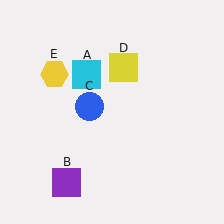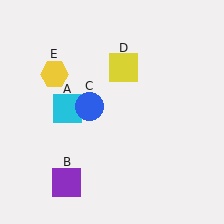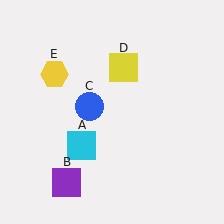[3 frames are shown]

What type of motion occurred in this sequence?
The cyan square (object A) rotated counterclockwise around the center of the scene.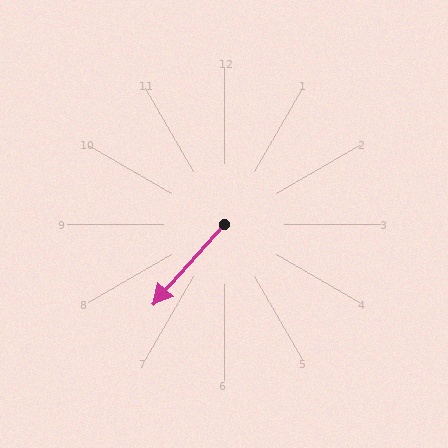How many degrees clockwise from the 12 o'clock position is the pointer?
Approximately 222 degrees.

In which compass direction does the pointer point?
Southwest.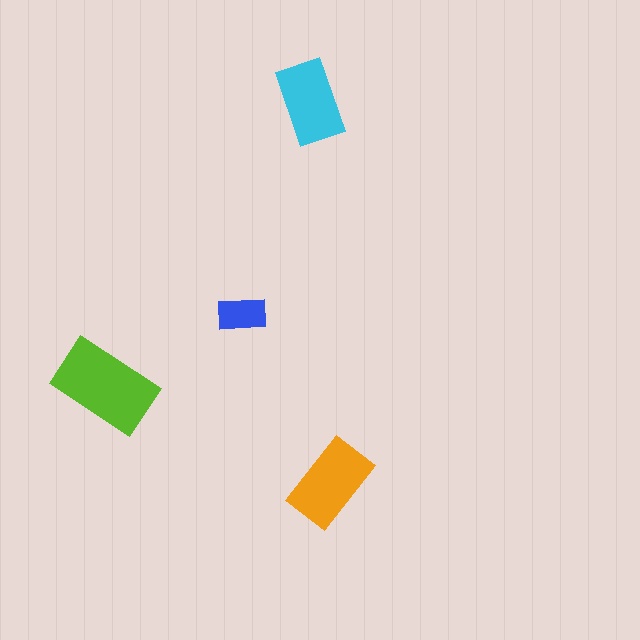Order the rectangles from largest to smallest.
the lime one, the orange one, the cyan one, the blue one.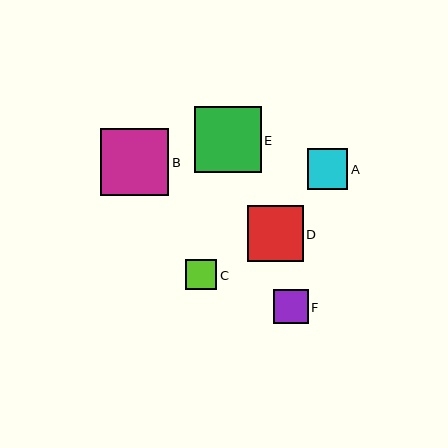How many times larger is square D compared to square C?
Square D is approximately 1.8 times the size of square C.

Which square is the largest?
Square B is the largest with a size of approximately 68 pixels.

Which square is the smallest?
Square C is the smallest with a size of approximately 31 pixels.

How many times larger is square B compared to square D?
Square B is approximately 1.2 times the size of square D.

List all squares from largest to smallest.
From largest to smallest: B, E, D, A, F, C.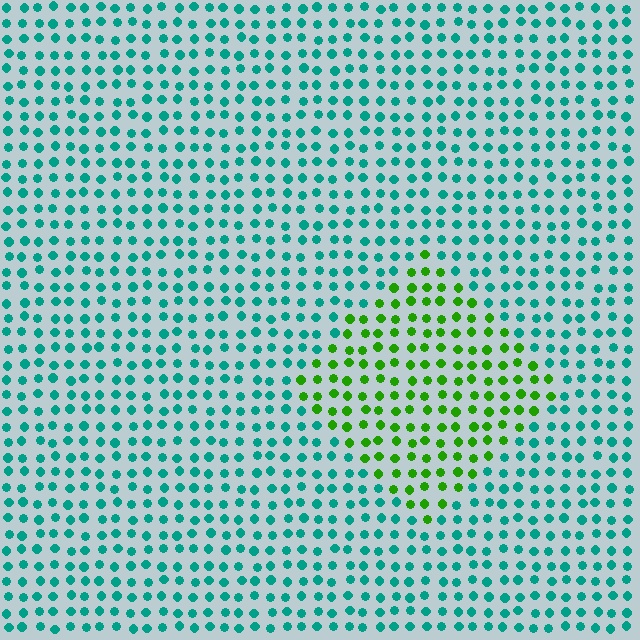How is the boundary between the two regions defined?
The boundary is defined purely by a slight shift in hue (about 63 degrees). Spacing, size, and orientation are identical on both sides.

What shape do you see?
I see a diamond.